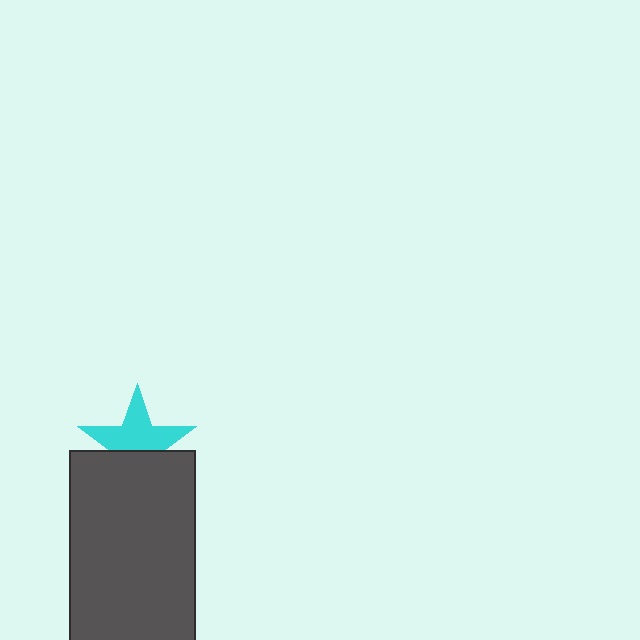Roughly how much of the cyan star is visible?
About half of it is visible (roughly 60%).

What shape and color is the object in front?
The object in front is a dark gray rectangle.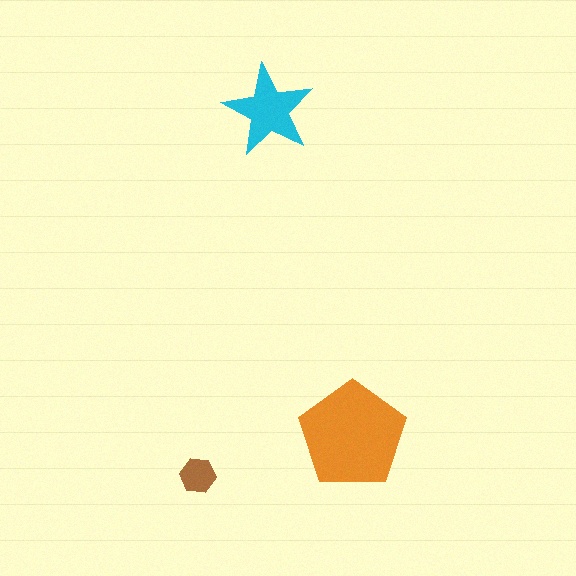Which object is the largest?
The orange pentagon.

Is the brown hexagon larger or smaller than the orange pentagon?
Smaller.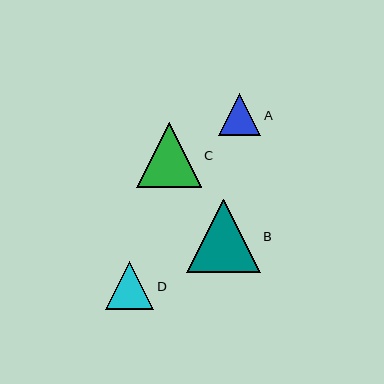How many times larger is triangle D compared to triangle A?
Triangle D is approximately 1.1 times the size of triangle A.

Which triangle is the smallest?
Triangle A is the smallest with a size of approximately 42 pixels.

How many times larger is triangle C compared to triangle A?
Triangle C is approximately 1.5 times the size of triangle A.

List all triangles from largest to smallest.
From largest to smallest: B, C, D, A.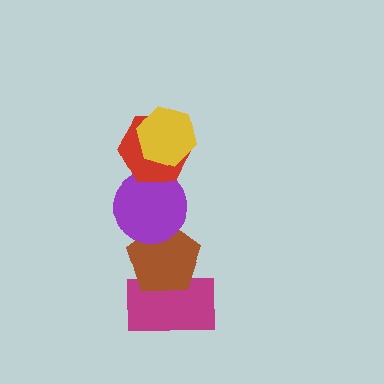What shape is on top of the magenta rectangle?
The brown pentagon is on top of the magenta rectangle.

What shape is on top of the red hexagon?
The yellow hexagon is on top of the red hexagon.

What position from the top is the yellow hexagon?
The yellow hexagon is 1st from the top.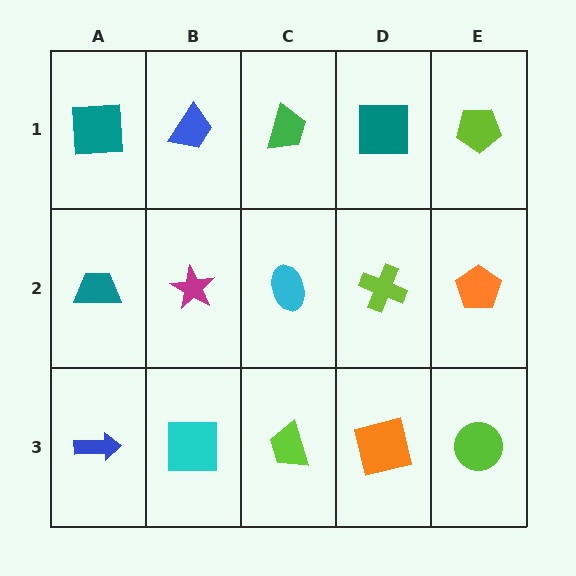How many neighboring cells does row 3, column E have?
2.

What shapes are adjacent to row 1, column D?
A lime cross (row 2, column D), a green trapezoid (row 1, column C), a lime pentagon (row 1, column E).